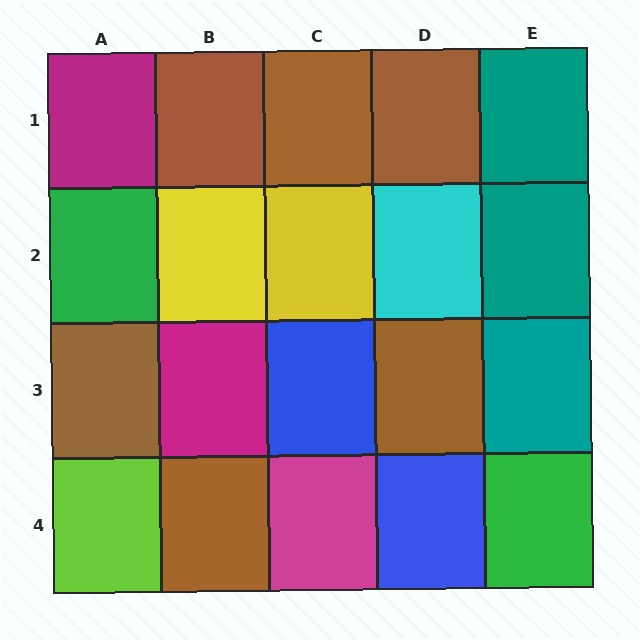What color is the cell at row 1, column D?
Brown.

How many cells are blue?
2 cells are blue.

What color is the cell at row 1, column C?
Brown.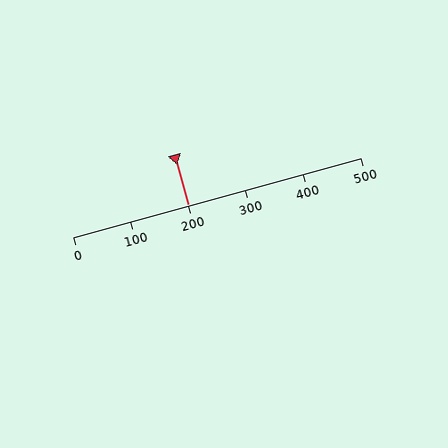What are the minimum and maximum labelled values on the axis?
The axis runs from 0 to 500.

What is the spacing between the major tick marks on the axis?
The major ticks are spaced 100 apart.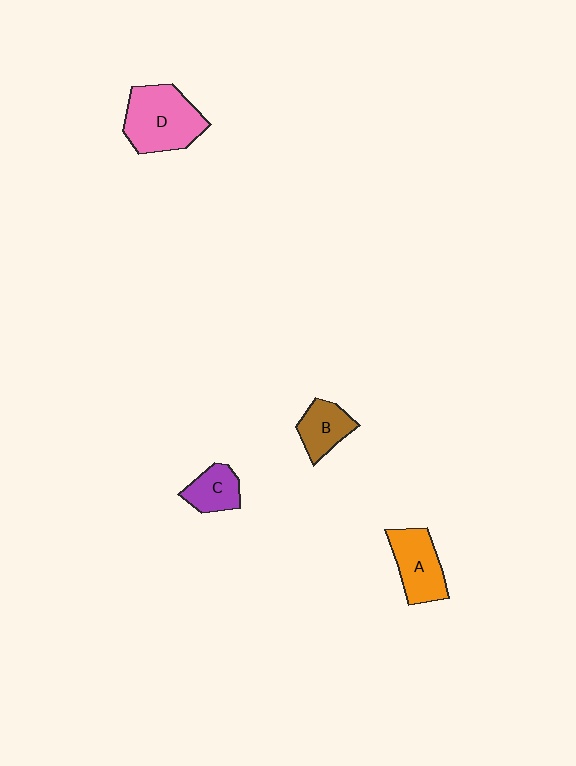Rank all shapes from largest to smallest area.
From largest to smallest: D (pink), A (orange), B (brown), C (purple).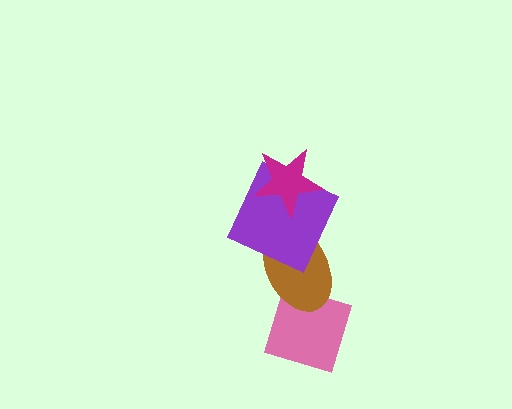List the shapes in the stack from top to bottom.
From top to bottom: the magenta star, the purple square, the brown ellipse, the pink diamond.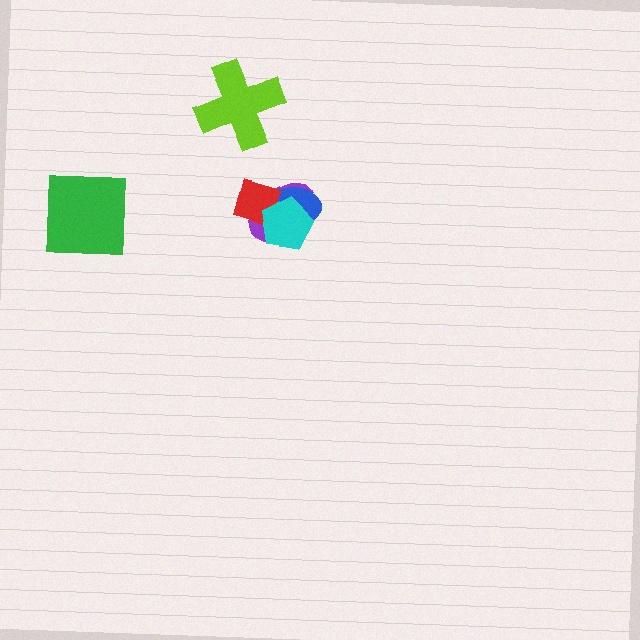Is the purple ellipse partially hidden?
Yes, it is partially covered by another shape.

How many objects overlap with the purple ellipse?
3 objects overlap with the purple ellipse.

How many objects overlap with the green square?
0 objects overlap with the green square.